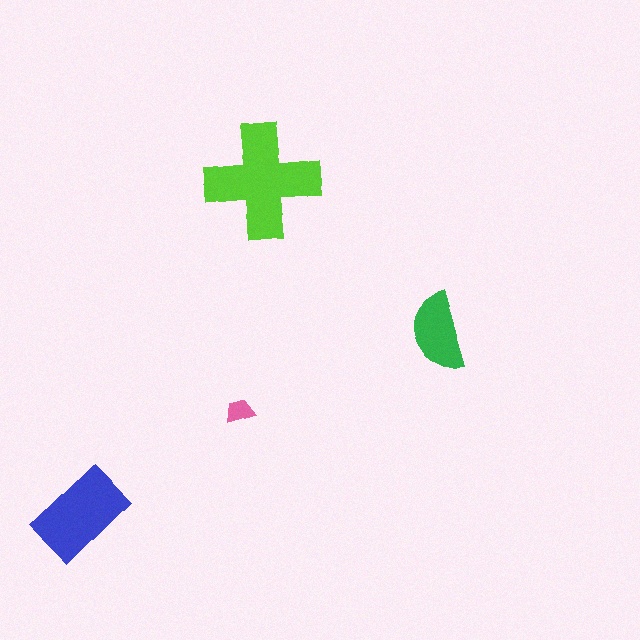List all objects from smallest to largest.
The pink trapezoid, the green semicircle, the blue rectangle, the lime cross.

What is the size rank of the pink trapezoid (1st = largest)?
4th.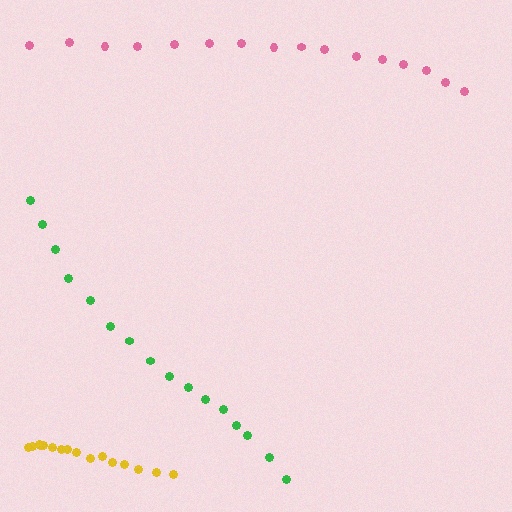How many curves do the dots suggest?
There are 3 distinct paths.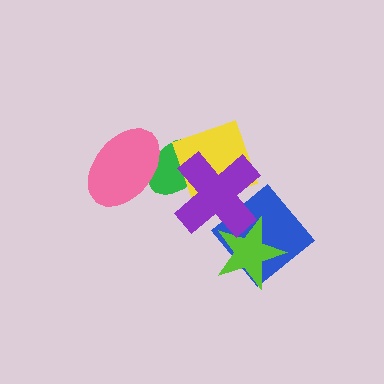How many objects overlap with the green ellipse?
3 objects overlap with the green ellipse.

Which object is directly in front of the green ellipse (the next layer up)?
The pink ellipse is directly in front of the green ellipse.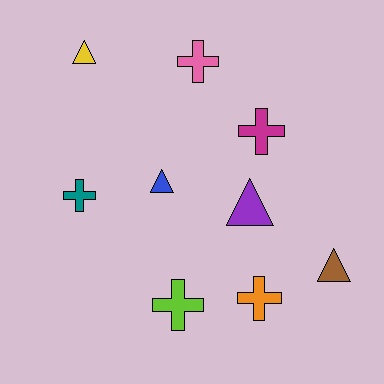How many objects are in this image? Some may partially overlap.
There are 9 objects.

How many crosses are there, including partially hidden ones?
There are 5 crosses.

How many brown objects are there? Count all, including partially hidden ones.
There is 1 brown object.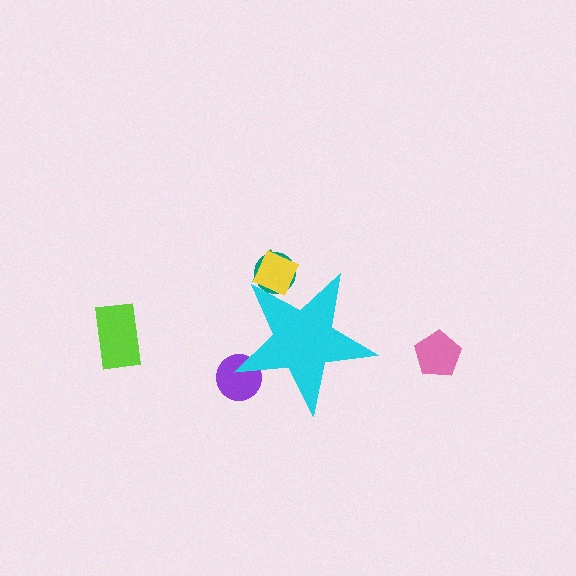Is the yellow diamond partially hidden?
Yes, the yellow diamond is partially hidden behind the cyan star.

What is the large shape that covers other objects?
A cyan star.